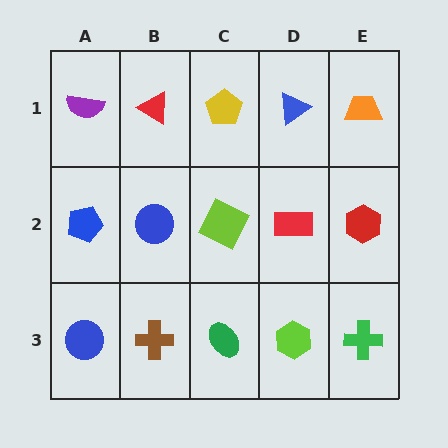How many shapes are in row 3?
5 shapes.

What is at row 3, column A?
A blue circle.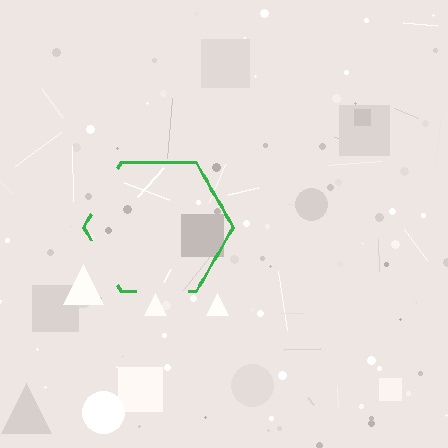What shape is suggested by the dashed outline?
The dashed outline suggests a hexagon.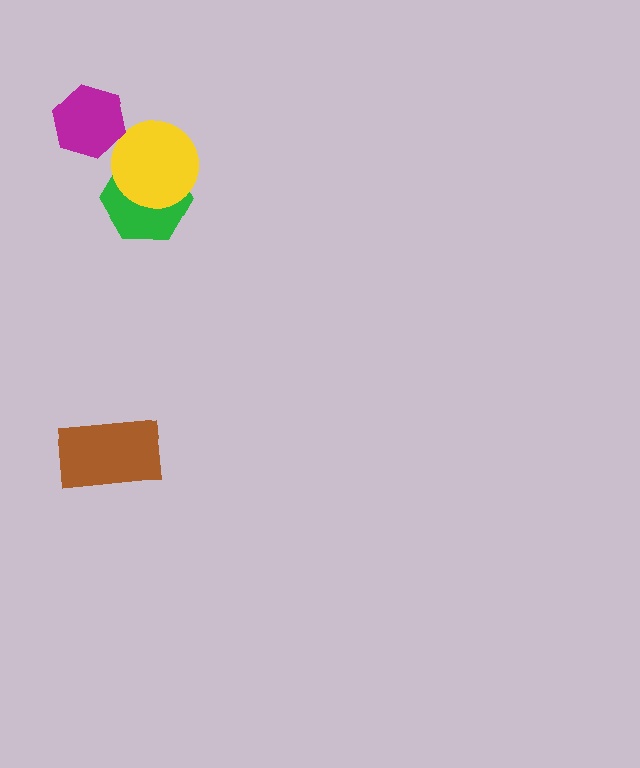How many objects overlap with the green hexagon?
1 object overlaps with the green hexagon.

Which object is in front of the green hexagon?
The yellow circle is in front of the green hexagon.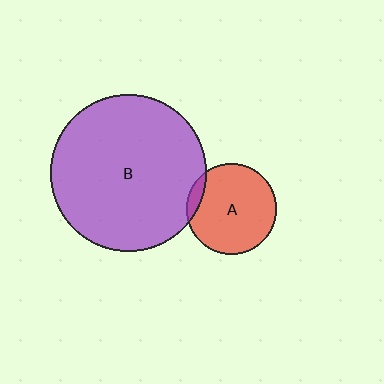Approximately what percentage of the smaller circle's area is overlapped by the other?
Approximately 10%.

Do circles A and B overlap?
Yes.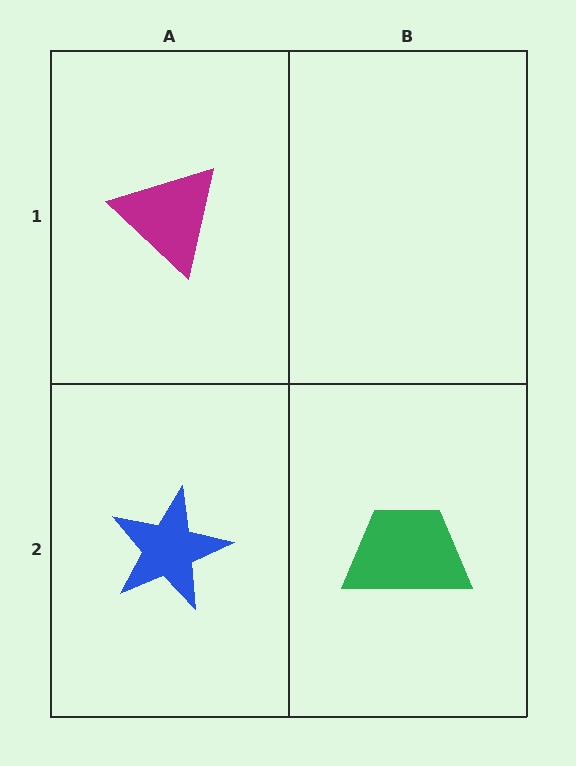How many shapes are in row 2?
2 shapes.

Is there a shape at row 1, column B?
No, that cell is empty.